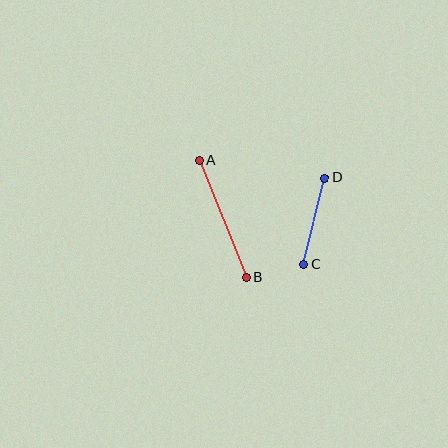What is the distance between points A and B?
The distance is approximately 126 pixels.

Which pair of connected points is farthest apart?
Points A and B are farthest apart.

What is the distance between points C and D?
The distance is approximately 88 pixels.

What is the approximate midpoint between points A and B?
The midpoint is at approximately (223, 219) pixels.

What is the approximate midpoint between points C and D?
The midpoint is at approximately (314, 221) pixels.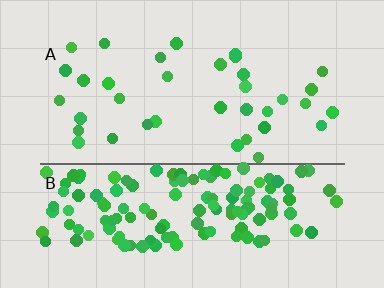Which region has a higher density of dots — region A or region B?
B (the bottom).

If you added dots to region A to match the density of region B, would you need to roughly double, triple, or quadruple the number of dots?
Approximately quadruple.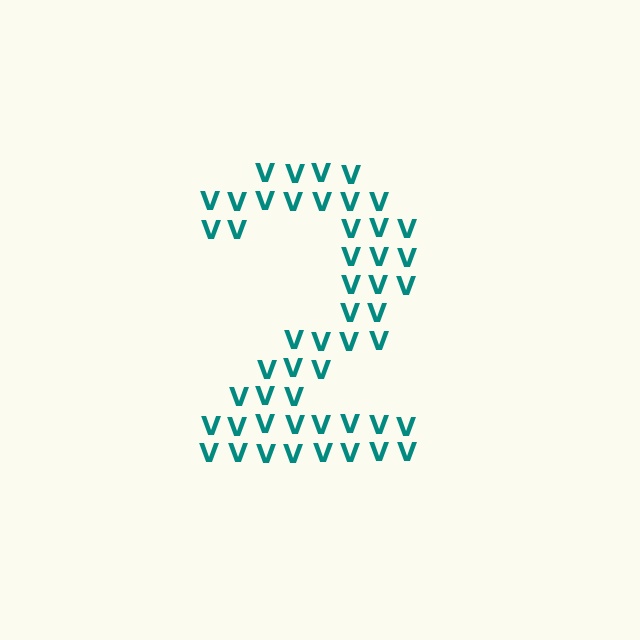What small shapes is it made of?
It is made of small letter V's.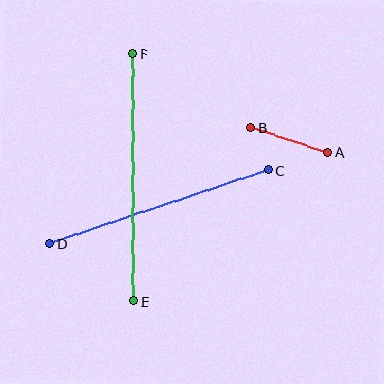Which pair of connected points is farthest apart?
Points E and F are farthest apart.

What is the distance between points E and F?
The distance is approximately 247 pixels.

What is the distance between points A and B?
The distance is approximately 81 pixels.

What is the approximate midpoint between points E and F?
The midpoint is at approximately (133, 178) pixels.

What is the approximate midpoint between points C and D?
The midpoint is at approximately (159, 207) pixels.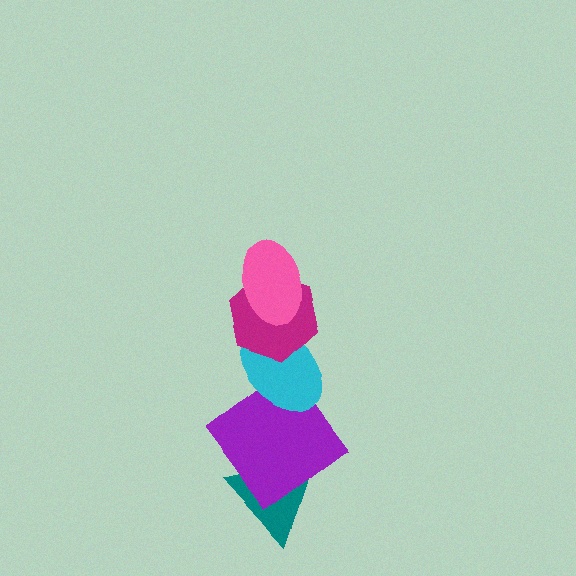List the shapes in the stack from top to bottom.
From top to bottom: the pink ellipse, the magenta hexagon, the cyan ellipse, the purple diamond, the teal triangle.